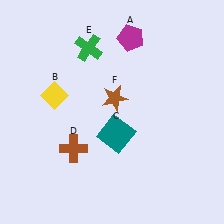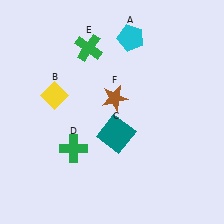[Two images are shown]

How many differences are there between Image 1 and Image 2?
There are 2 differences between the two images.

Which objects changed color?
A changed from magenta to cyan. D changed from brown to green.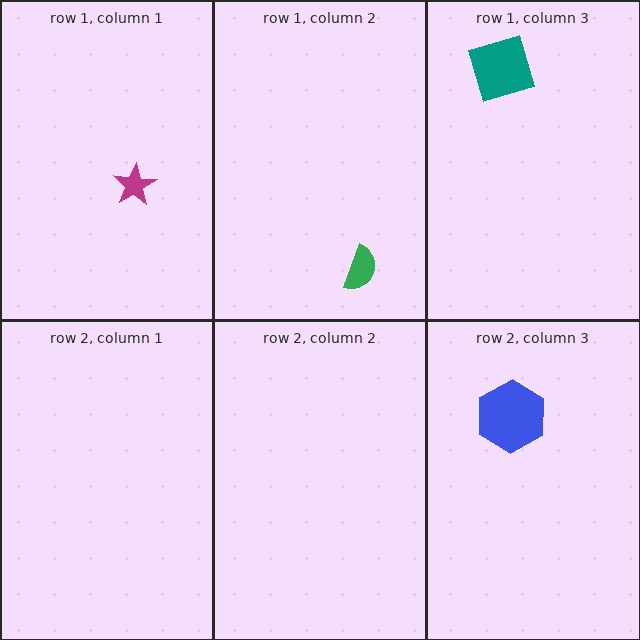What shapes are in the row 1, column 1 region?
The magenta star.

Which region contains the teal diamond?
The row 1, column 3 region.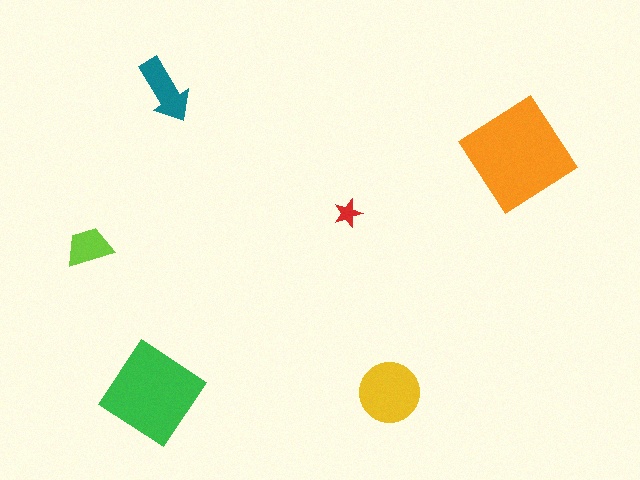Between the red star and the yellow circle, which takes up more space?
The yellow circle.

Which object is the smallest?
The red star.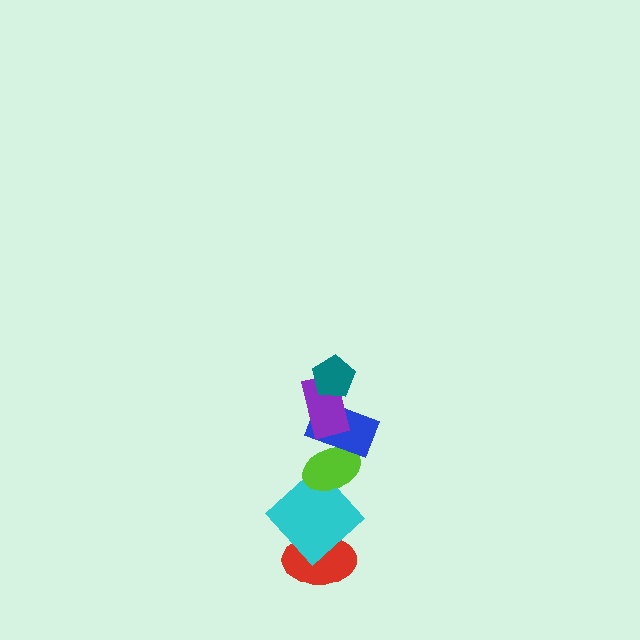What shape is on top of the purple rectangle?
The teal pentagon is on top of the purple rectangle.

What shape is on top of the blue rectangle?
The purple rectangle is on top of the blue rectangle.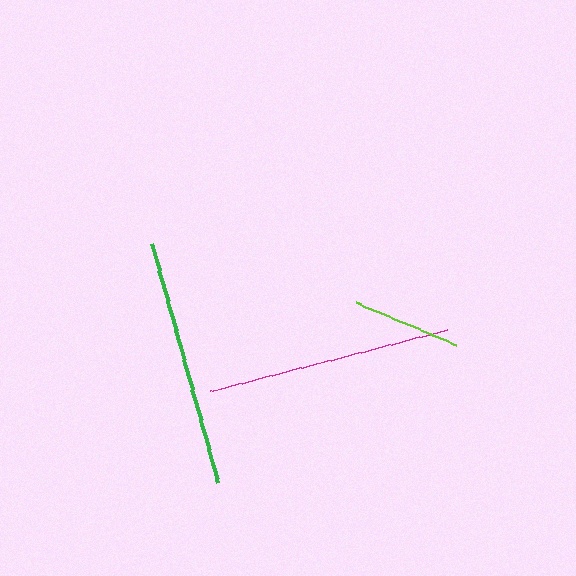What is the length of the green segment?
The green segment is approximately 247 pixels long.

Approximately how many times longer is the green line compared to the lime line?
The green line is approximately 2.3 times the length of the lime line.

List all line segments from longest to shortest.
From longest to shortest: green, magenta, lime.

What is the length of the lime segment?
The lime segment is approximately 110 pixels long.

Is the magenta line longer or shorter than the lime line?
The magenta line is longer than the lime line.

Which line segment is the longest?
The green line is the longest at approximately 247 pixels.